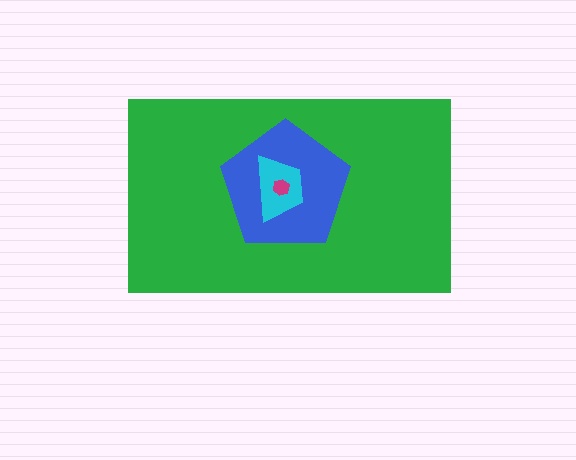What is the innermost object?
The magenta hexagon.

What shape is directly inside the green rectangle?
The blue pentagon.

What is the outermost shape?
The green rectangle.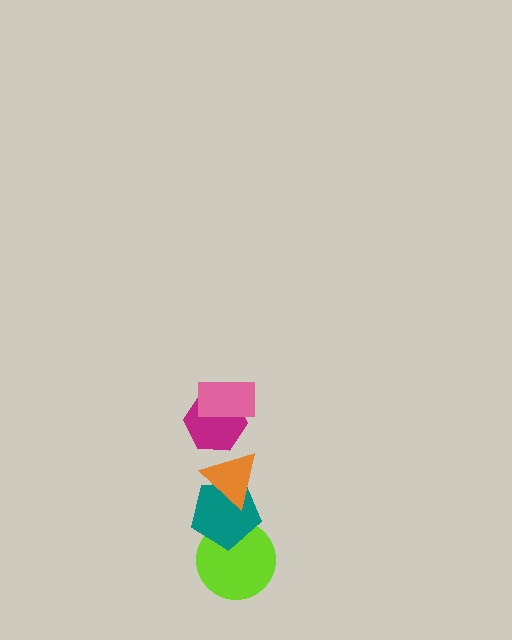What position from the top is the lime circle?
The lime circle is 5th from the top.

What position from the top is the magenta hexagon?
The magenta hexagon is 2nd from the top.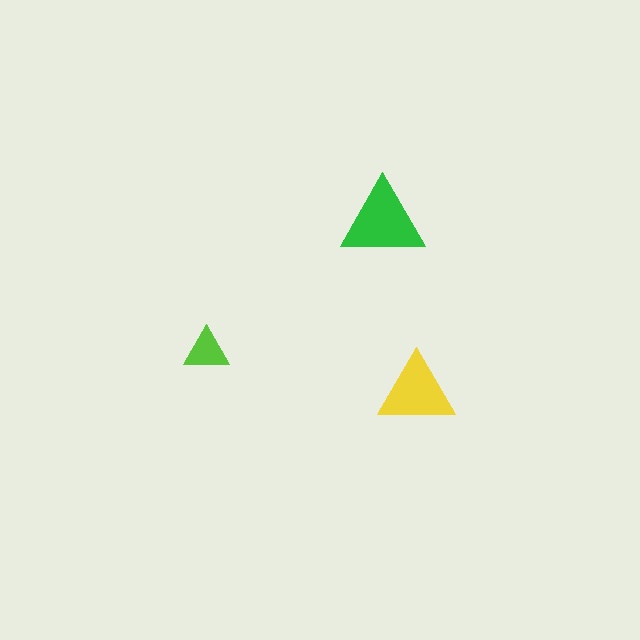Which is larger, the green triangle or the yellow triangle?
The green one.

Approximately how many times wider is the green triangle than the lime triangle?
About 2 times wider.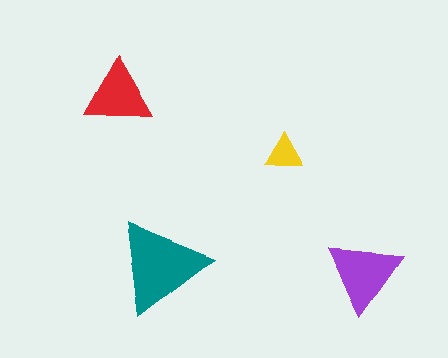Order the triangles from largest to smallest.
the teal one, the purple one, the red one, the yellow one.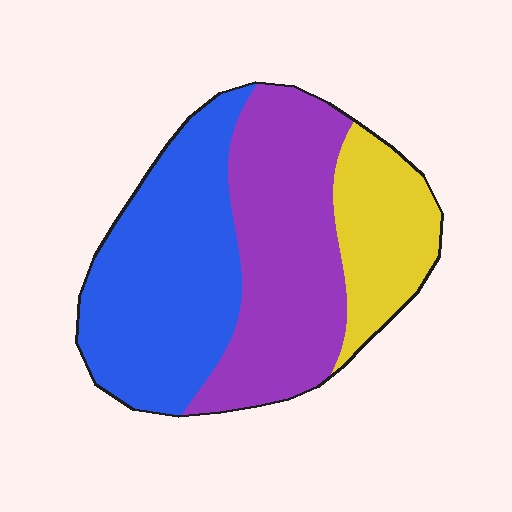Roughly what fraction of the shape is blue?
Blue takes up between a third and a half of the shape.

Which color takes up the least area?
Yellow, at roughly 20%.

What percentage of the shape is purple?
Purple covers roughly 40% of the shape.